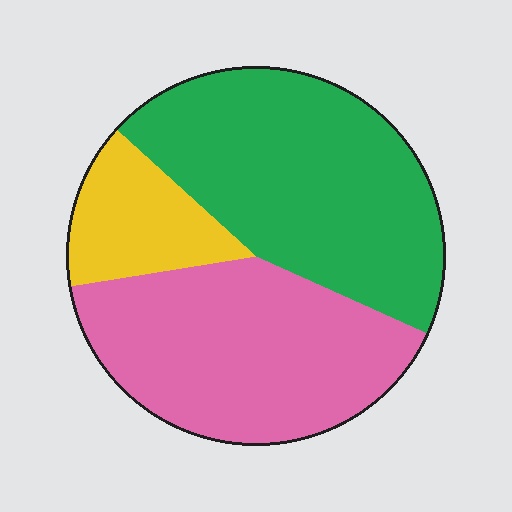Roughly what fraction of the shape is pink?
Pink takes up between a third and a half of the shape.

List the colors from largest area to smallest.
From largest to smallest: green, pink, yellow.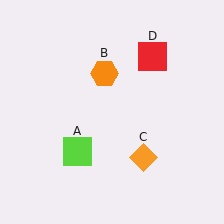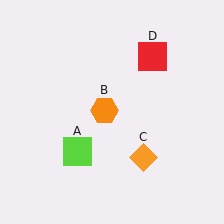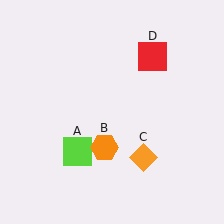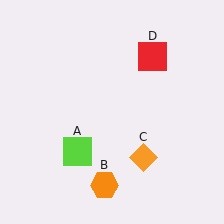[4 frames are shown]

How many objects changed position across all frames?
1 object changed position: orange hexagon (object B).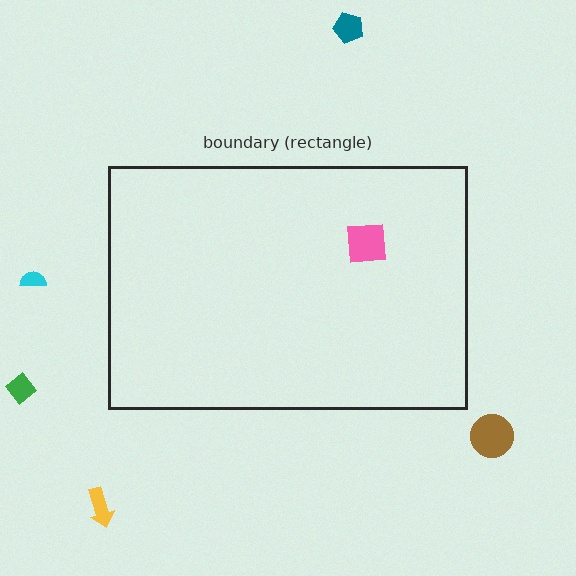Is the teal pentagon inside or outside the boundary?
Outside.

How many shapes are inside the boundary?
1 inside, 5 outside.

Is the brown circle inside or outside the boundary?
Outside.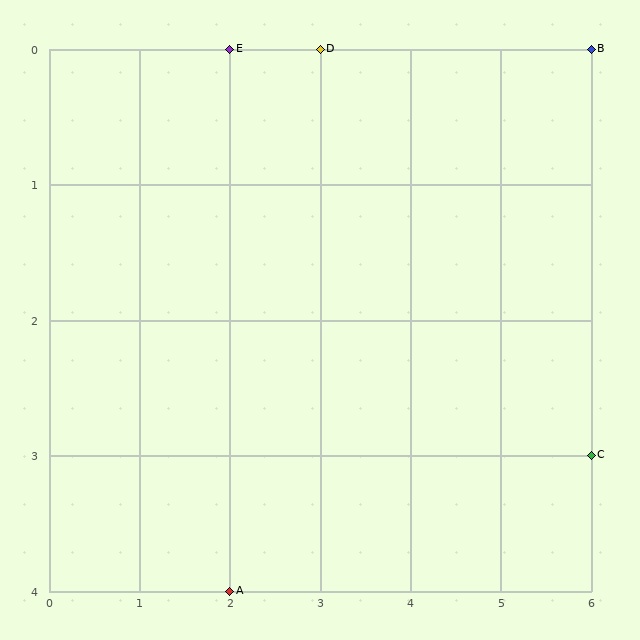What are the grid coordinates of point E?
Point E is at grid coordinates (2, 0).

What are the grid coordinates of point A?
Point A is at grid coordinates (2, 4).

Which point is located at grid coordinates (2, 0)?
Point E is at (2, 0).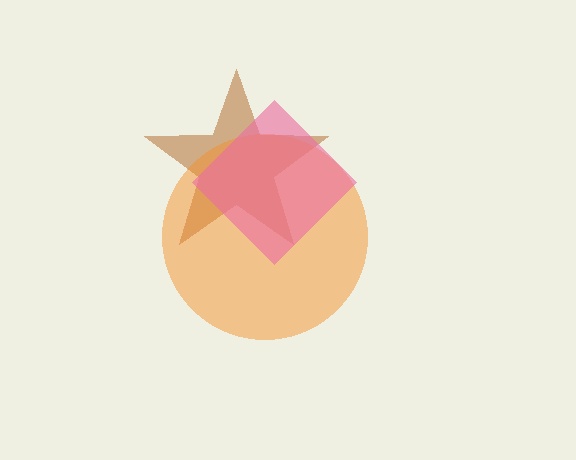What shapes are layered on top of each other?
The layered shapes are: a brown star, an orange circle, a pink diamond.